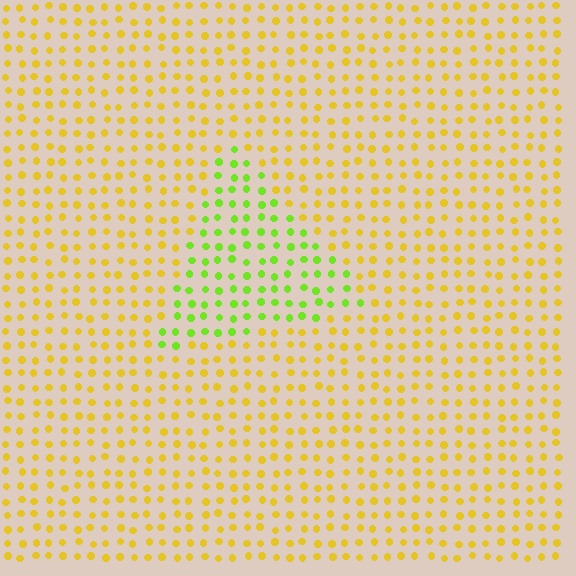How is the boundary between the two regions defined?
The boundary is defined purely by a slight shift in hue (about 47 degrees). Spacing, size, and orientation are identical on both sides.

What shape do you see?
I see a triangle.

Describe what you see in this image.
The image is filled with small yellow elements in a uniform arrangement. A triangle-shaped region is visible where the elements are tinted to a slightly different hue, forming a subtle color boundary.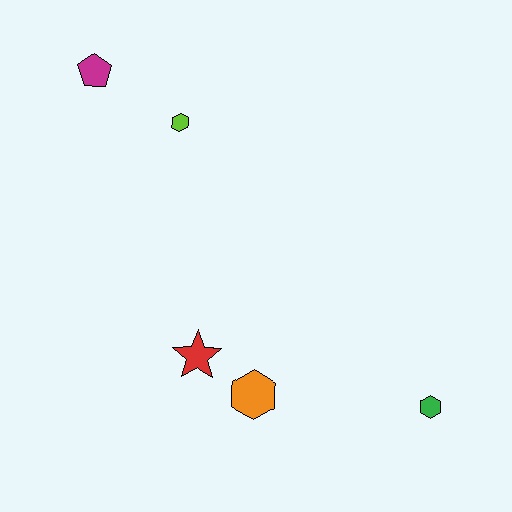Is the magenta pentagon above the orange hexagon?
Yes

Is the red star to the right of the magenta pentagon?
Yes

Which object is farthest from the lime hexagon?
The green hexagon is farthest from the lime hexagon.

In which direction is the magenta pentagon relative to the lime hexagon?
The magenta pentagon is to the left of the lime hexagon.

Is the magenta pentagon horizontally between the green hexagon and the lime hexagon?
No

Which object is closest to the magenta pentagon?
The lime hexagon is closest to the magenta pentagon.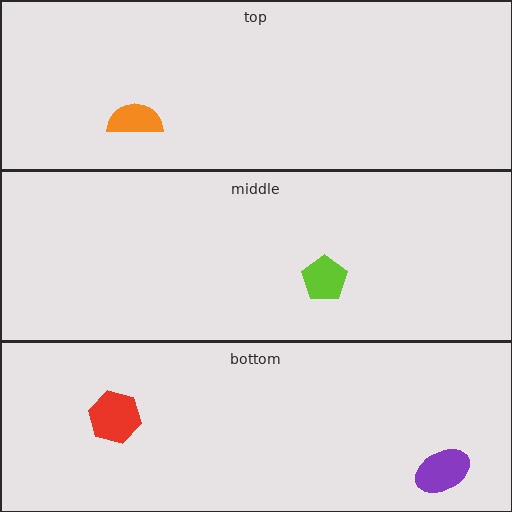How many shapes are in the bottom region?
2.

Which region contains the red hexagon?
The bottom region.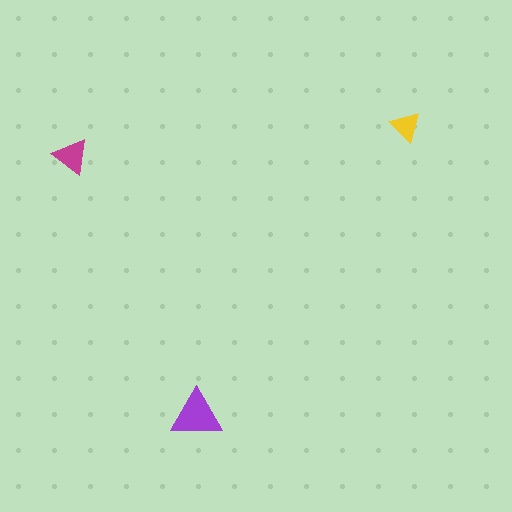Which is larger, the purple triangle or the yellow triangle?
The purple one.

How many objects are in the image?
There are 3 objects in the image.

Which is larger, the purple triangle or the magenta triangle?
The purple one.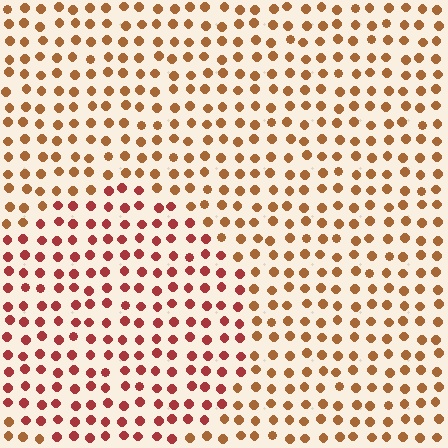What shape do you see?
I see a circle.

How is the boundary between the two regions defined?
The boundary is defined purely by a slight shift in hue (about 29 degrees). Spacing, size, and orientation are identical on both sides.